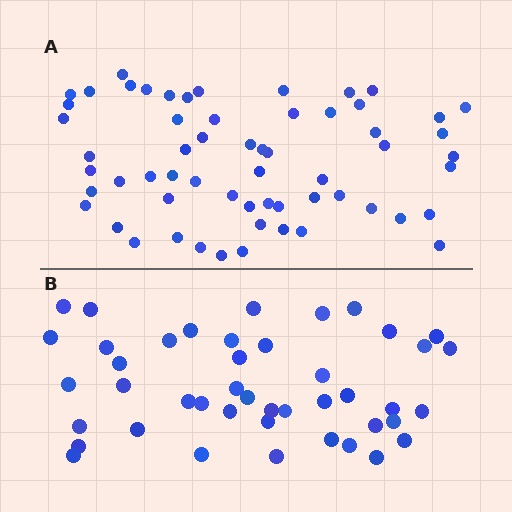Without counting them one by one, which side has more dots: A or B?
Region A (the top region) has more dots.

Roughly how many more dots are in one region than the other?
Region A has approximately 15 more dots than region B.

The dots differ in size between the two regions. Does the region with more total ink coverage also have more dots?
No. Region B has more total ink coverage because its dots are larger, but region A actually contains more individual dots. Total area can be misleading — the number of items is what matters here.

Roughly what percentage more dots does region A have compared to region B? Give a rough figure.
About 35% more.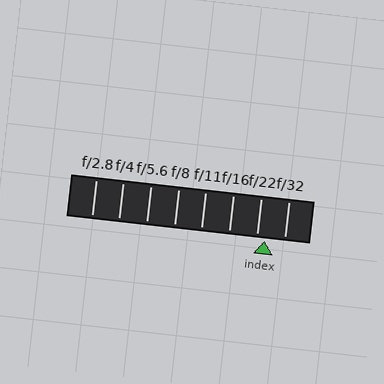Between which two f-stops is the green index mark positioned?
The index mark is between f/22 and f/32.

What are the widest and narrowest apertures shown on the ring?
The widest aperture shown is f/2.8 and the narrowest is f/32.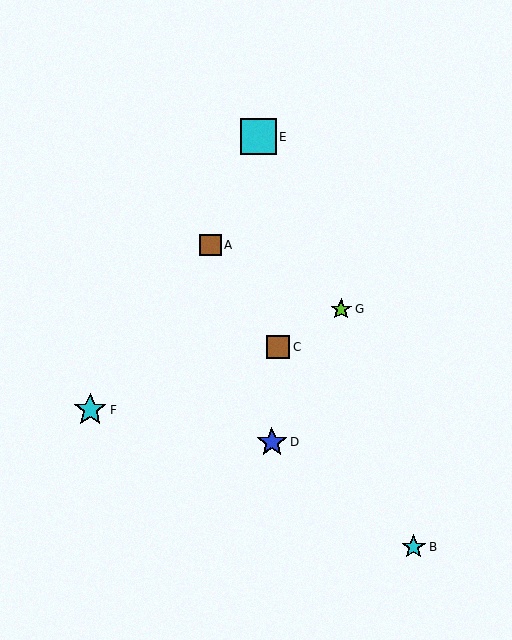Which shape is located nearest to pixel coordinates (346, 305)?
The lime star (labeled G) at (341, 309) is nearest to that location.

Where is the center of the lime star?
The center of the lime star is at (341, 309).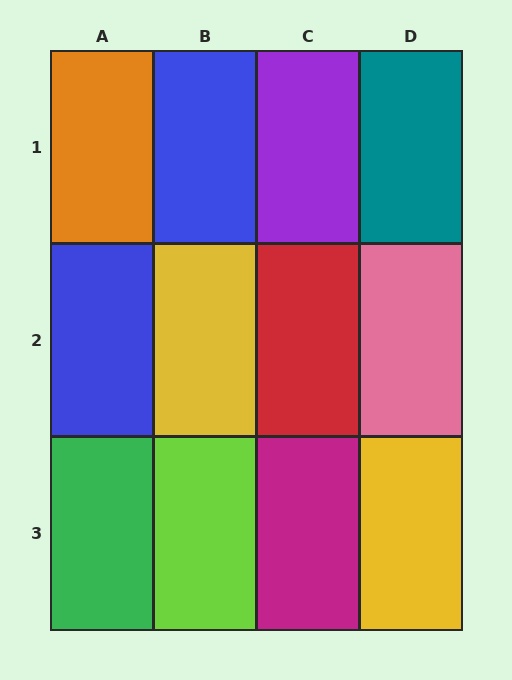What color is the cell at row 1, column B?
Blue.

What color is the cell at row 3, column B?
Lime.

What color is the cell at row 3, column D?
Yellow.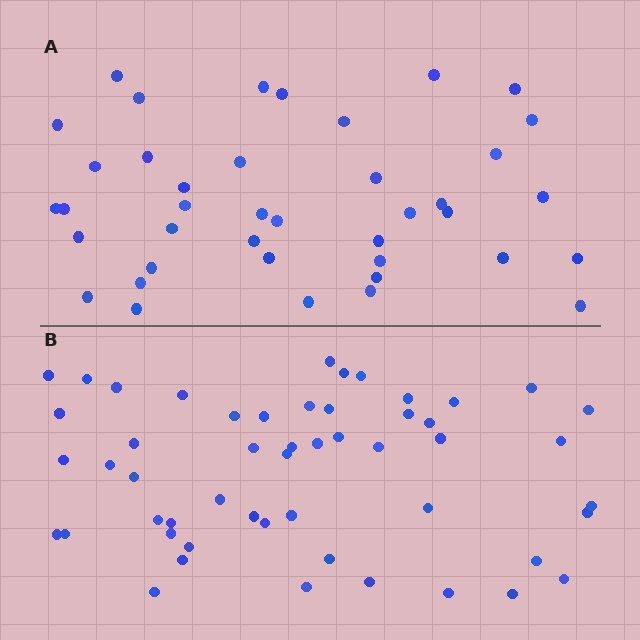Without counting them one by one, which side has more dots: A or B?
Region B (the bottom region) has more dots.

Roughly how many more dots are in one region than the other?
Region B has roughly 12 or so more dots than region A.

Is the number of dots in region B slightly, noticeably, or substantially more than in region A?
Region B has noticeably more, but not dramatically so. The ratio is roughly 1.3 to 1.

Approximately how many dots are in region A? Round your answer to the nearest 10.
About 40 dots.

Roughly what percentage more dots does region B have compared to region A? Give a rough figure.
About 30% more.